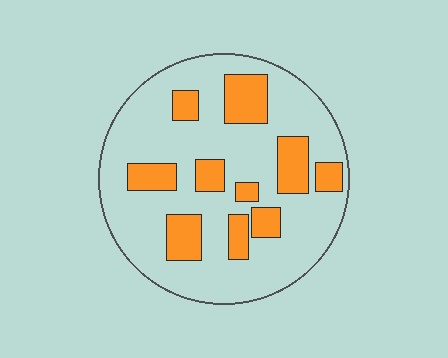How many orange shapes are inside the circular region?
10.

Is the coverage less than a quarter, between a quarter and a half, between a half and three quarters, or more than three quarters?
Less than a quarter.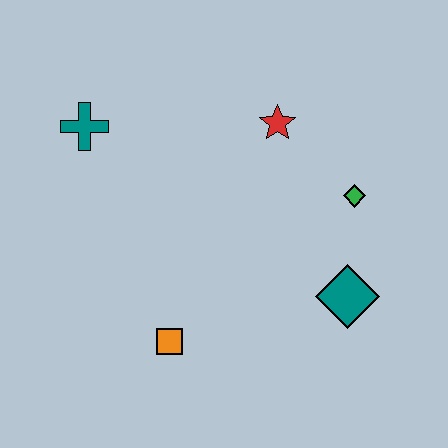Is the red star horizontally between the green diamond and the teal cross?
Yes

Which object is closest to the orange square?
The teal diamond is closest to the orange square.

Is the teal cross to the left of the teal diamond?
Yes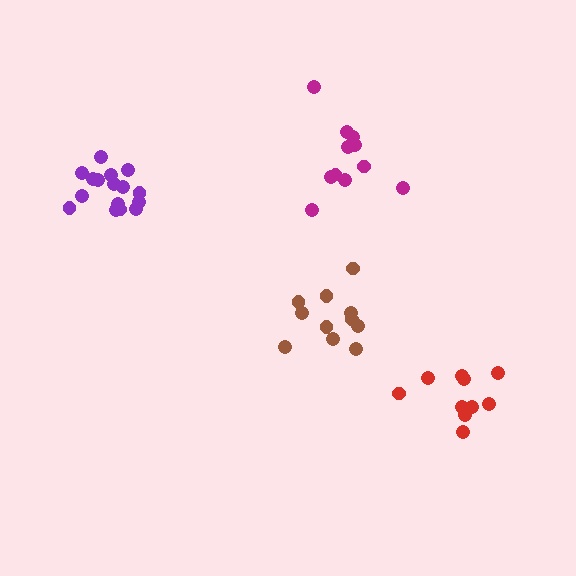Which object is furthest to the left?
The purple cluster is leftmost.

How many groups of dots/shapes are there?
There are 4 groups.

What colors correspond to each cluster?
The clusters are colored: brown, purple, red, magenta.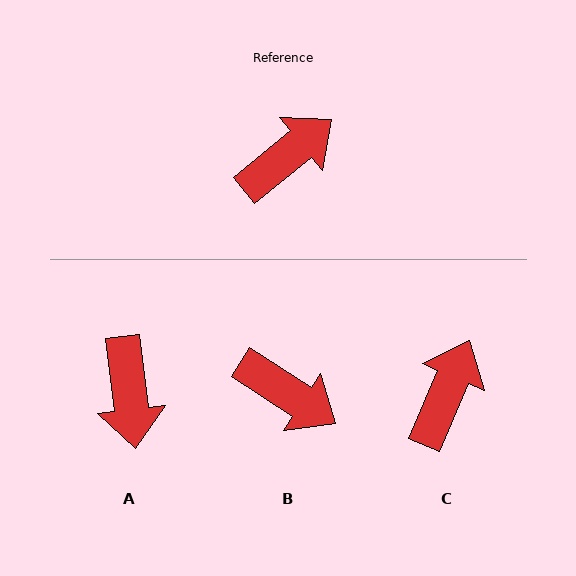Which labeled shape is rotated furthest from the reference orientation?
A, about 122 degrees away.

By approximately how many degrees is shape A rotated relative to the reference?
Approximately 122 degrees clockwise.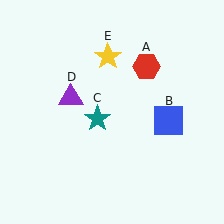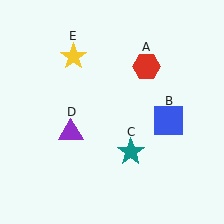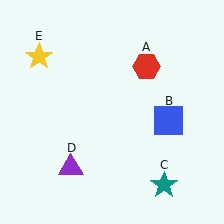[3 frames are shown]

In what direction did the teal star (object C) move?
The teal star (object C) moved down and to the right.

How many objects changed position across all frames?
3 objects changed position: teal star (object C), purple triangle (object D), yellow star (object E).